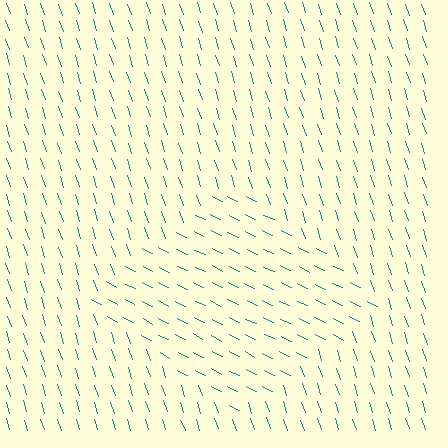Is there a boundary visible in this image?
Yes, there is a texture boundary formed by a change in line orientation.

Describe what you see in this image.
The image is filled with small teal line segments. A diamond region in the image has lines oriented differently from the surrounding lines, creating a visible texture boundary.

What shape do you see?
I see a diamond.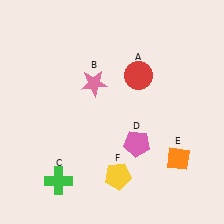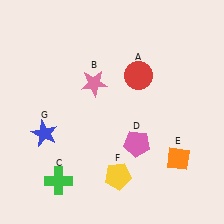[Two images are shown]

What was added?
A blue star (G) was added in Image 2.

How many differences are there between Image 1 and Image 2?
There is 1 difference between the two images.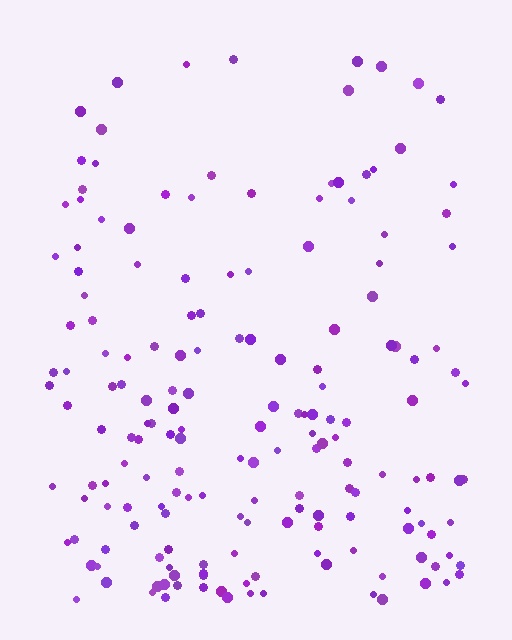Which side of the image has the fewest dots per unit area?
The top.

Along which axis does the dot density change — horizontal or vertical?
Vertical.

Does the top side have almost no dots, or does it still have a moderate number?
Still a moderate number, just noticeably fewer than the bottom.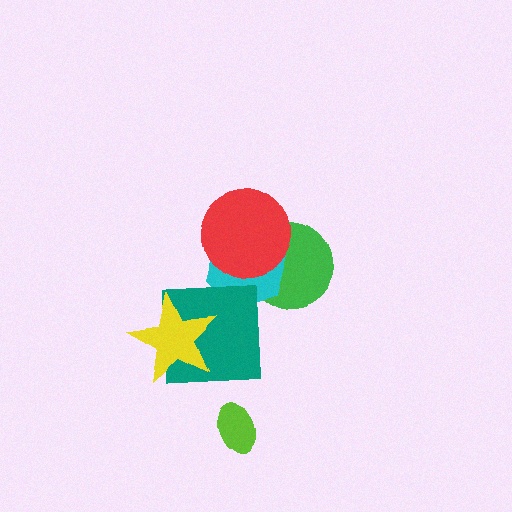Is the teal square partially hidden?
Yes, it is partially covered by another shape.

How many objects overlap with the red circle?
2 objects overlap with the red circle.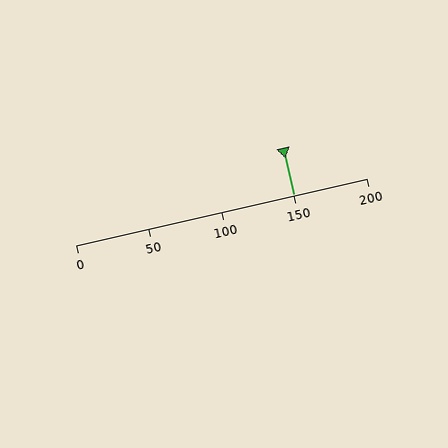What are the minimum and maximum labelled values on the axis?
The axis runs from 0 to 200.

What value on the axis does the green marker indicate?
The marker indicates approximately 150.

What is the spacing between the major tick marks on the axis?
The major ticks are spaced 50 apart.